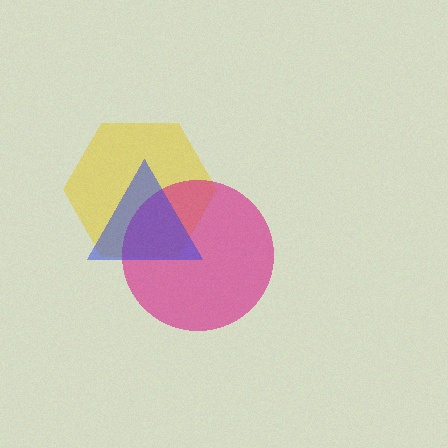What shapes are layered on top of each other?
The layered shapes are: a yellow hexagon, a magenta circle, a blue triangle.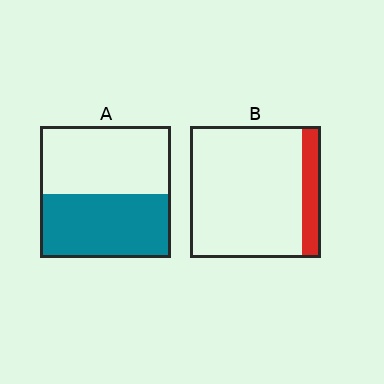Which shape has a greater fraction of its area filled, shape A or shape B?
Shape A.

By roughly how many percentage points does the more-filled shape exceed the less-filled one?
By roughly 35 percentage points (A over B).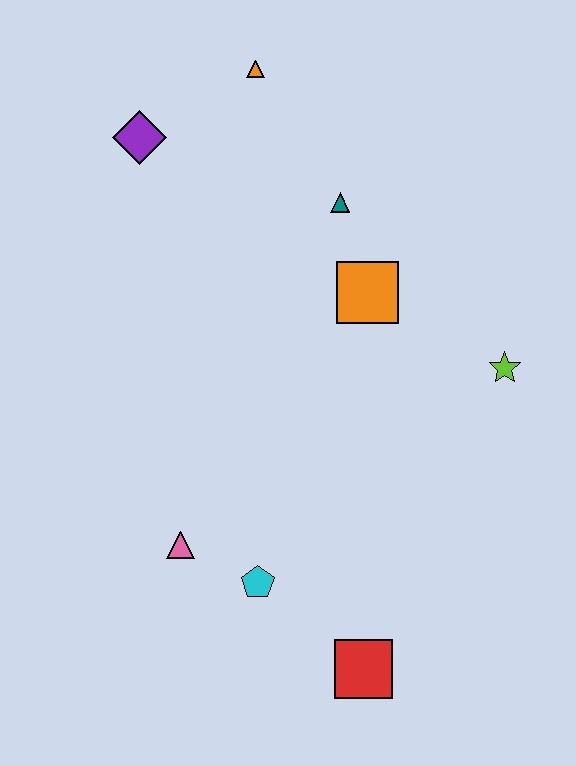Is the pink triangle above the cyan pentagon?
Yes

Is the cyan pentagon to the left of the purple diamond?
No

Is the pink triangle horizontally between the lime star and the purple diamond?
Yes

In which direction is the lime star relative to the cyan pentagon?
The lime star is to the right of the cyan pentagon.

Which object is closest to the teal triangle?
The orange square is closest to the teal triangle.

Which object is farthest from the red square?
The orange triangle is farthest from the red square.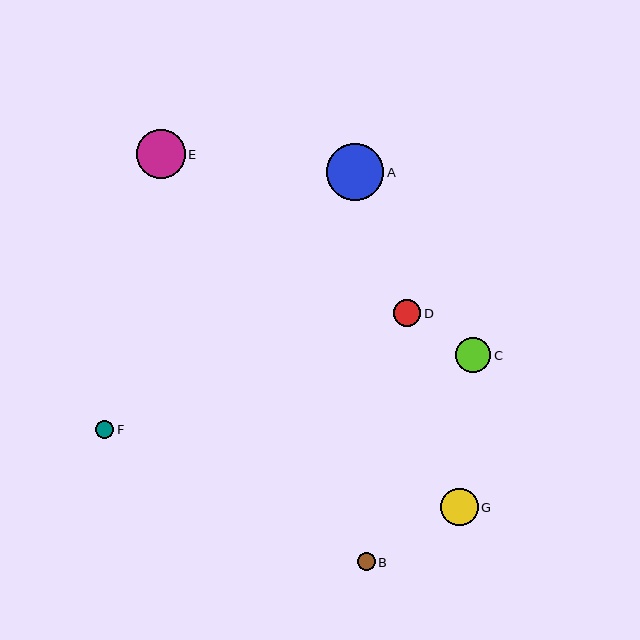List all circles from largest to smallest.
From largest to smallest: A, E, G, C, D, F, B.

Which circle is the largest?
Circle A is the largest with a size of approximately 57 pixels.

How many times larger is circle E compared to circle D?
Circle E is approximately 1.8 times the size of circle D.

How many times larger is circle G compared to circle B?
Circle G is approximately 2.2 times the size of circle B.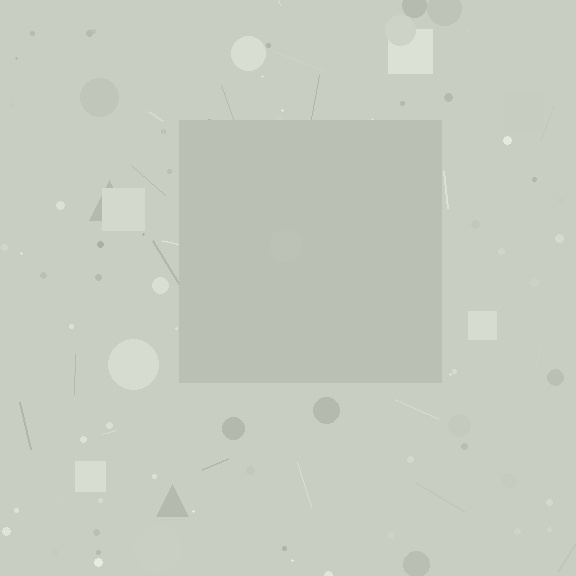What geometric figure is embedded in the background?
A square is embedded in the background.